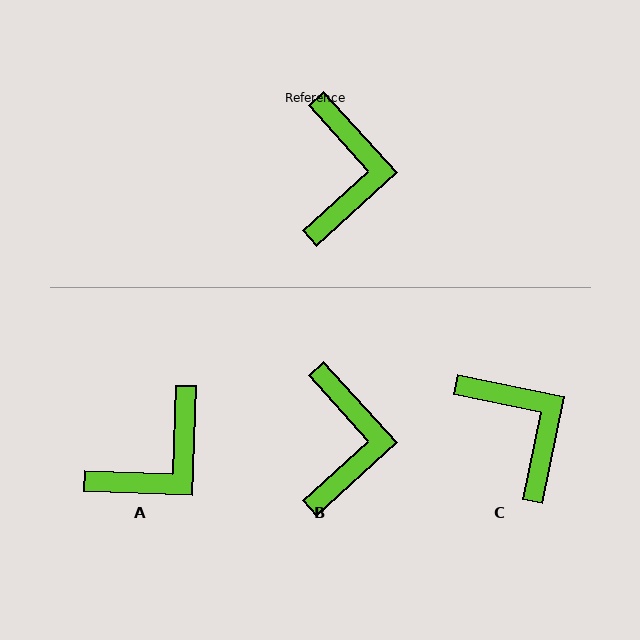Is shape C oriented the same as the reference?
No, it is off by about 36 degrees.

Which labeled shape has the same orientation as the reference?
B.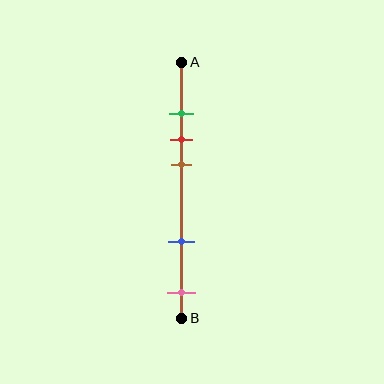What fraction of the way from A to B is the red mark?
The red mark is approximately 30% (0.3) of the way from A to B.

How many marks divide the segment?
There are 5 marks dividing the segment.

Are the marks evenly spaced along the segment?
No, the marks are not evenly spaced.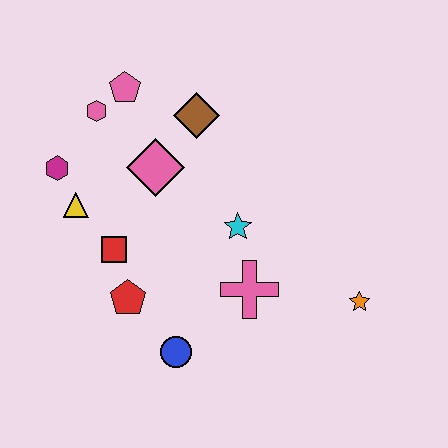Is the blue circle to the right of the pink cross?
No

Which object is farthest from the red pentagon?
The orange star is farthest from the red pentagon.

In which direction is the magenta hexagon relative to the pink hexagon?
The magenta hexagon is below the pink hexagon.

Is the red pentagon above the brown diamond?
No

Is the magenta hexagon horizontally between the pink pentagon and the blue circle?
No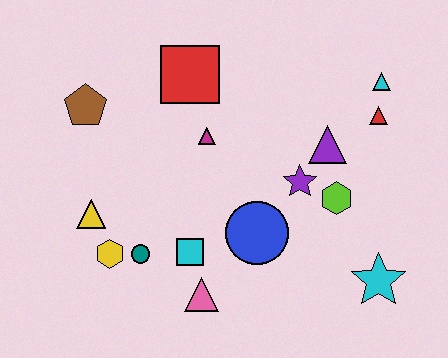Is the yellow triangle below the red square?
Yes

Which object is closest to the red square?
The magenta triangle is closest to the red square.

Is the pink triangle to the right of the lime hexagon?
No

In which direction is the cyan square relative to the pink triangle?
The cyan square is above the pink triangle.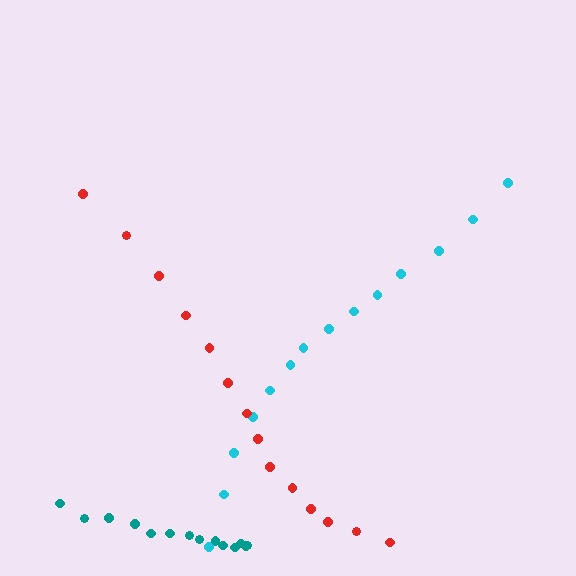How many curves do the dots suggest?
There are 3 distinct paths.